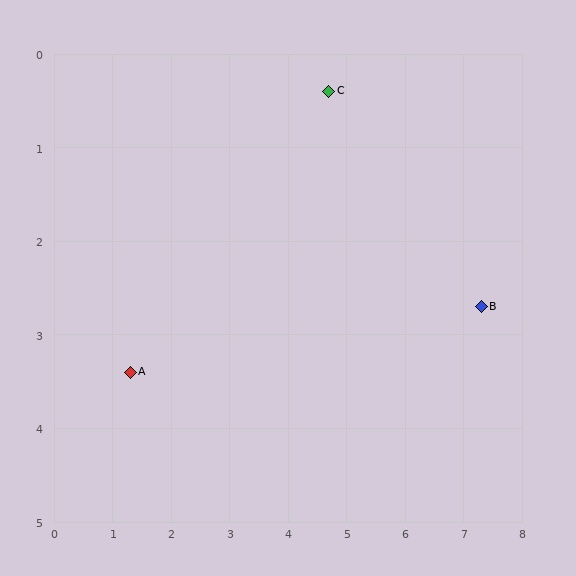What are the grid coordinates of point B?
Point B is at approximately (7.3, 2.7).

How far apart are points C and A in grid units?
Points C and A are about 4.5 grid units apart.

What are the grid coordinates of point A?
Point A is at approximately (1.3, 3.4).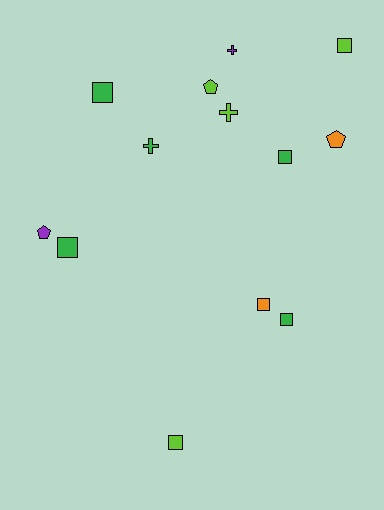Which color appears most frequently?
Green, with 5 objects.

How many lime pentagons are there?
There is 1 lime pentagon.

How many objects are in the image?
There are 13 objects.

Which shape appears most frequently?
Square, with 7 objects.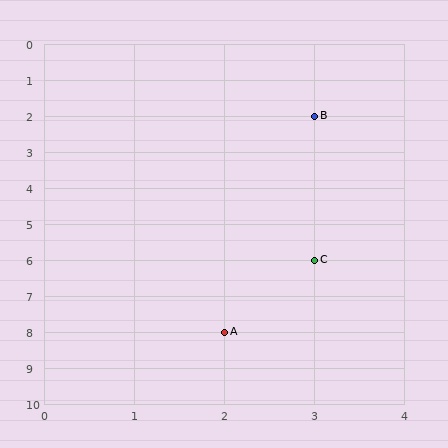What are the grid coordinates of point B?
Point B is at grid coordinates (3, 2).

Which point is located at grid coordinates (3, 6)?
Point C is at (3, 6).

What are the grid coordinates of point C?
Point C is at grid coordinates (3, 6).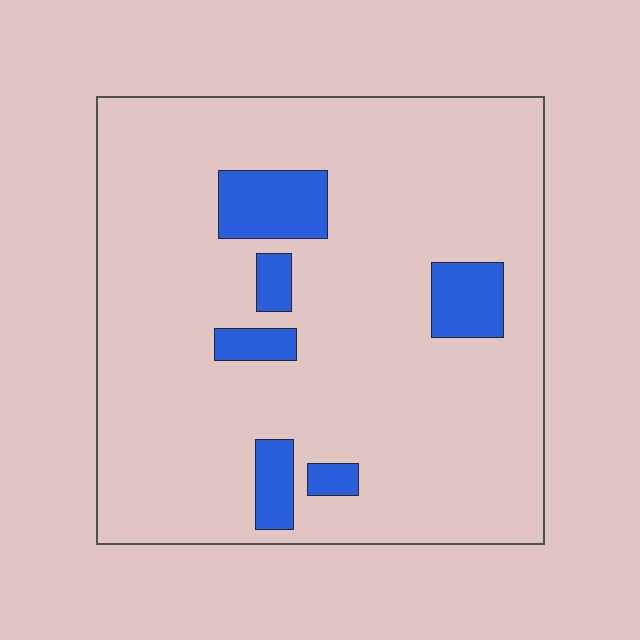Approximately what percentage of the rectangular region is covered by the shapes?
Approximately 10%.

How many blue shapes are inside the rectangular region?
6.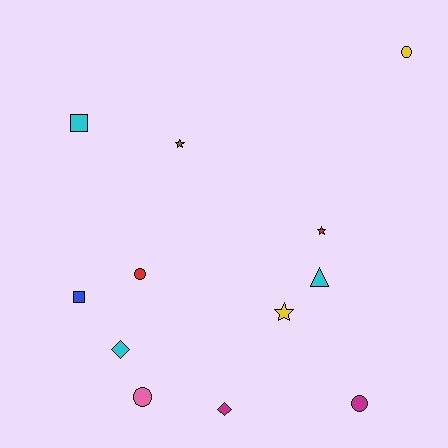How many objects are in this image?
There are 12 objects.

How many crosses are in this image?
There are no crosses.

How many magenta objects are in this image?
There are 2 magenta objects.